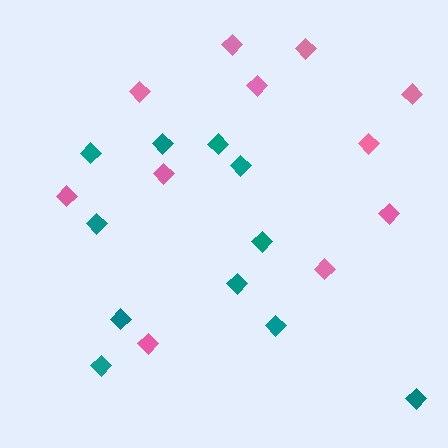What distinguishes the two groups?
There are 2 groups: one group of teal diamonds (11) and one group of pink diamonds (11).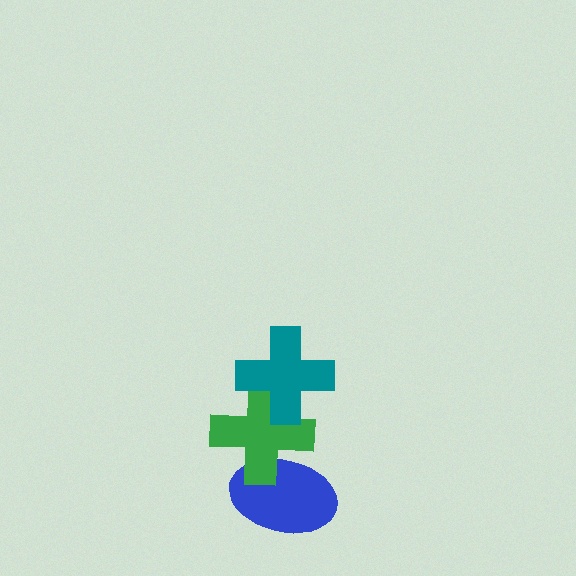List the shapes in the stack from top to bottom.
From top to bottom: the teal cross, the green cross, the blue ellipse.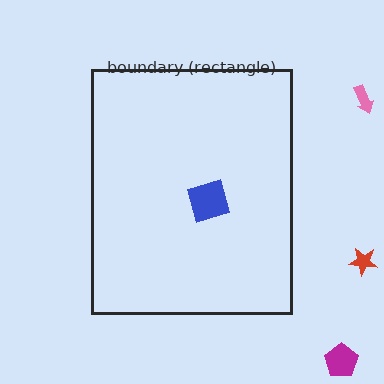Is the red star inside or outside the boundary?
Outside.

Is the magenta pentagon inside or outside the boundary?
Outside.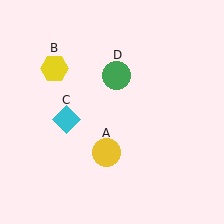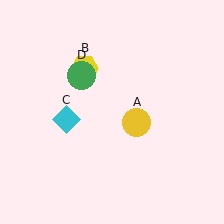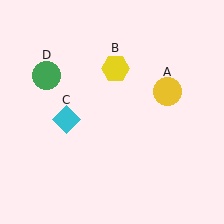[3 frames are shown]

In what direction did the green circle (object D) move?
The green circle (object D) moved left.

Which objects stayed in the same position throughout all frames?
Cyan diamond (object C) remained stationary.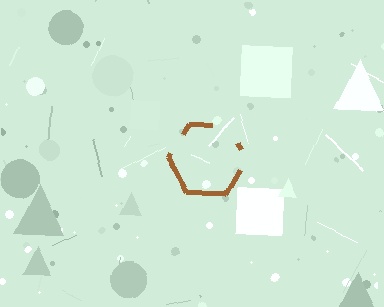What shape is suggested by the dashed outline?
The dashed outline suggests a hexagon.